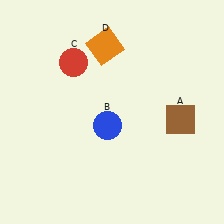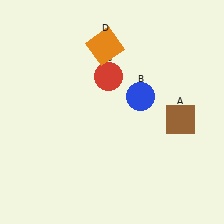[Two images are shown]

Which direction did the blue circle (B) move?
The blue circle (B) moved right.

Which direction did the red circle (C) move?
The red circle (C) moved right.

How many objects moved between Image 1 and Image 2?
2 objects moved between the two images.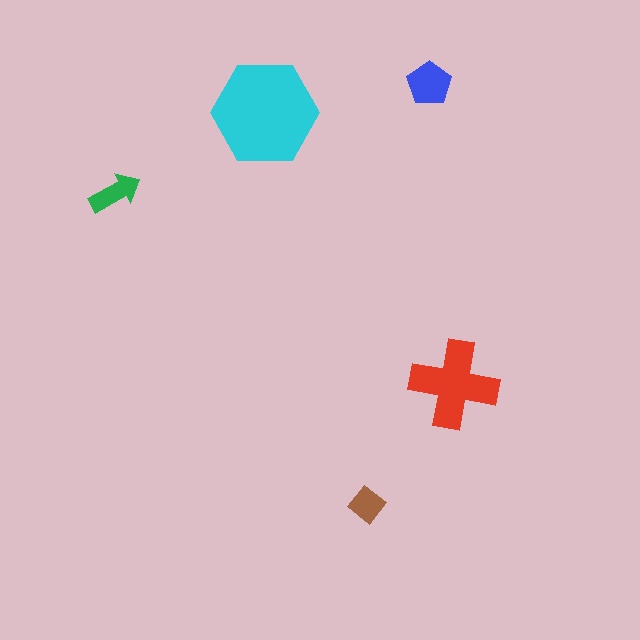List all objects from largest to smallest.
The cyan hexagon, the red cross, the blue pentagon, the green arrow, the brown diamond.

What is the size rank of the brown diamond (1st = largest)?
5th.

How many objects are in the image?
There are 5 objects in the image.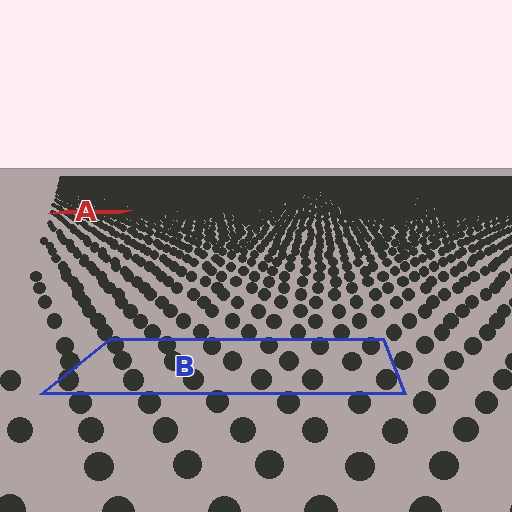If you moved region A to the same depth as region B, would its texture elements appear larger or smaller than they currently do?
They would appear larger. At a closer depth, the same texture elements are projected at a bigger on-screen size.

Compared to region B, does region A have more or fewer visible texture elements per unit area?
Region A has more texture elements per unit area — they are packed more densely because it is farther away.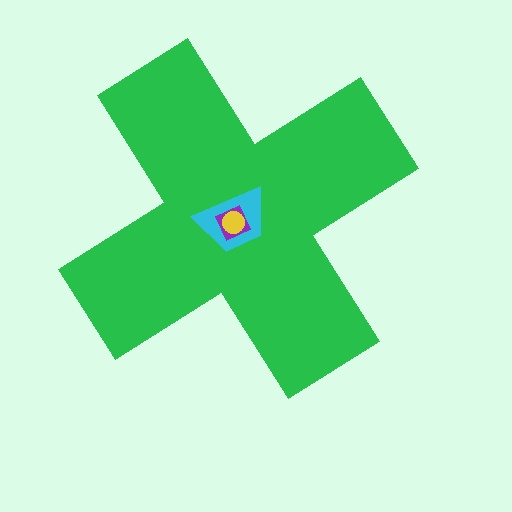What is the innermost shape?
The yellow circle.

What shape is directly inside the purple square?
The yellow circle.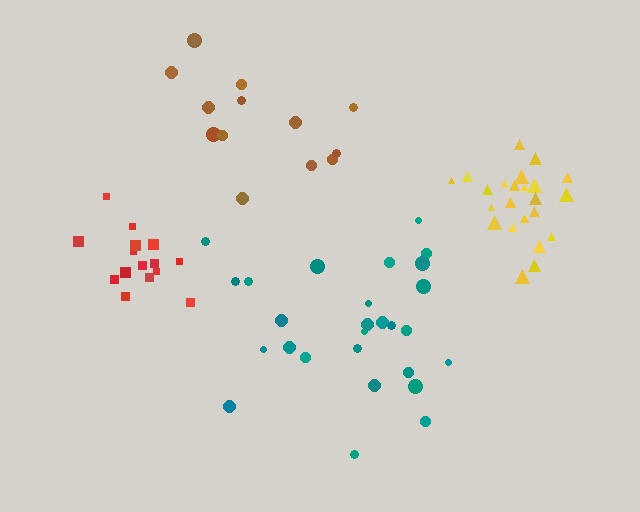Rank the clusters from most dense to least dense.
yellow, red, teal, brown.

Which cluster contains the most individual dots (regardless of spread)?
Teal (27).